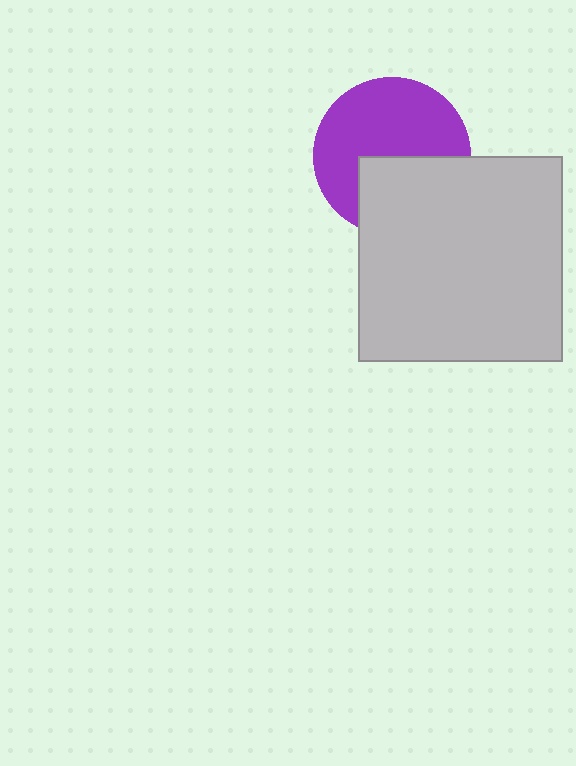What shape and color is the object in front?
The object in front is a light gray square.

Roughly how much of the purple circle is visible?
About half of it is visible (roughly 61%).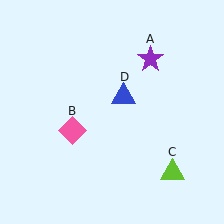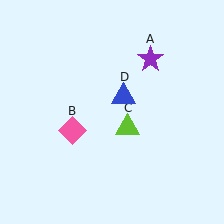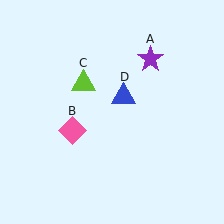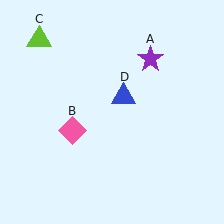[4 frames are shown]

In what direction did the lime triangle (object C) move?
The lime triangle (object C) moved up and to the left.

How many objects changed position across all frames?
1 object changed position: lime triangle (object C).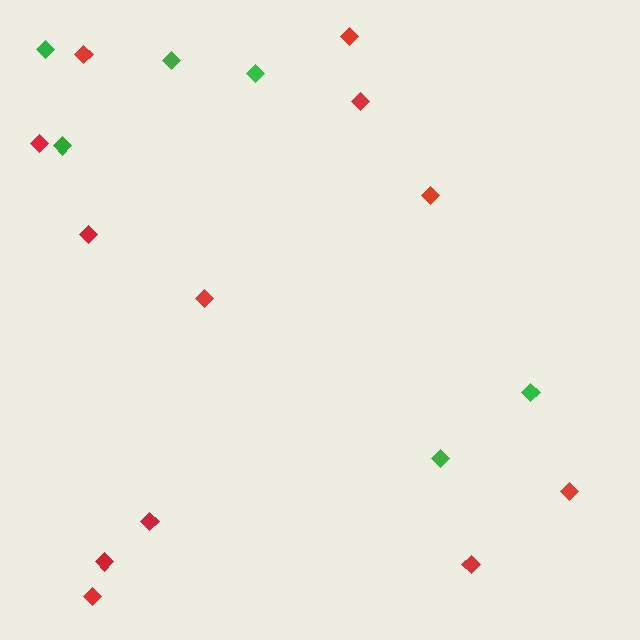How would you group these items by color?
There are 2 groups: one group of green diamonds (6) and one group of red diamonds (12).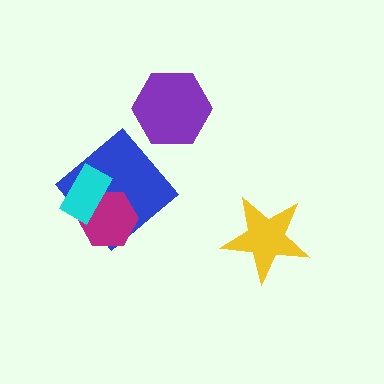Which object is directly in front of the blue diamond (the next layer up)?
The magenta hexagon is directly in front of the blue diamond.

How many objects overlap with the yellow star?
0 objects overlap with the yellow star.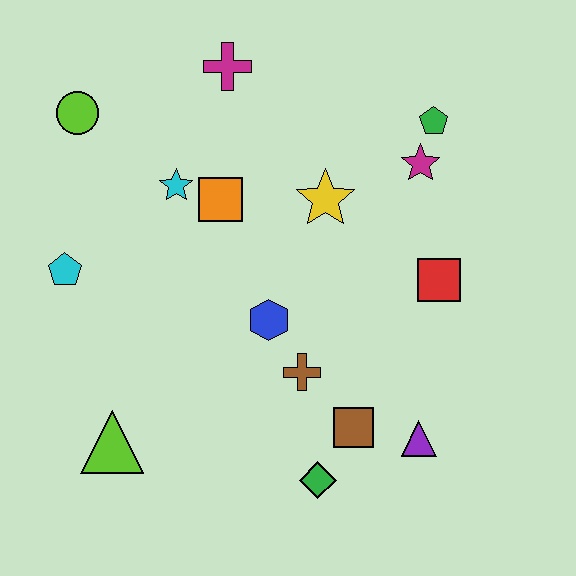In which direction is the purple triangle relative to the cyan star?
The purple triangle is below the cyan star.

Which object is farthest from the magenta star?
The lime triangle is farthest from the magenta star.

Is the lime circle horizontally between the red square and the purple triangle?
No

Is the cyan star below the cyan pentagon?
No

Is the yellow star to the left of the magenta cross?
No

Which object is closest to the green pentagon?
The magenta star is closest to the green pentagon.